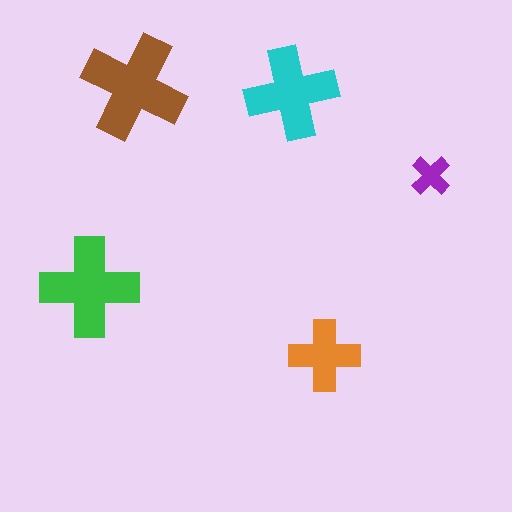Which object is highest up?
The brown cross is topmost.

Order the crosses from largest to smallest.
the brown one, the green one, the cyan one, the orange one, the purple one.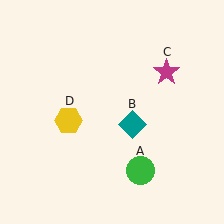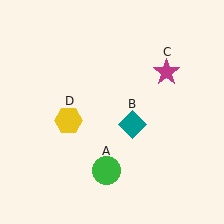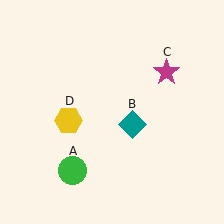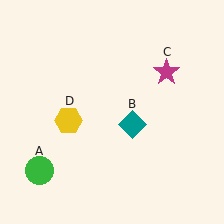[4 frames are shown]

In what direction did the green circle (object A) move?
The green circle (object A) moved left.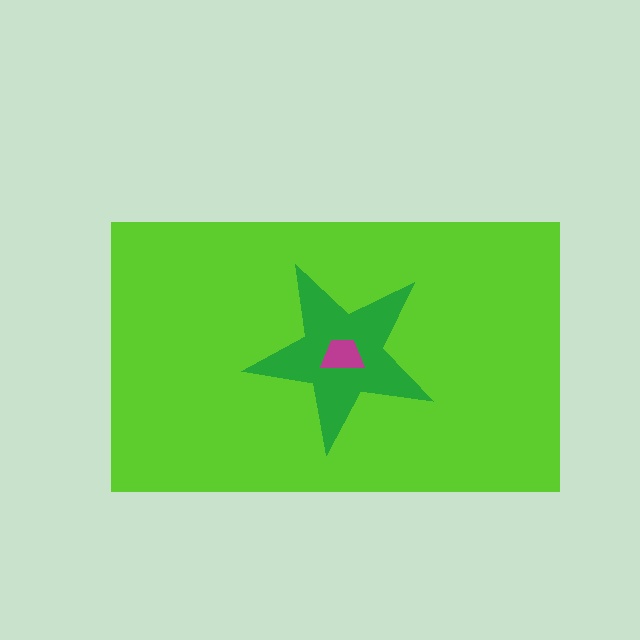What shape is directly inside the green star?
The magenta trapezoid.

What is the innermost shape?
The magenta trapezoid.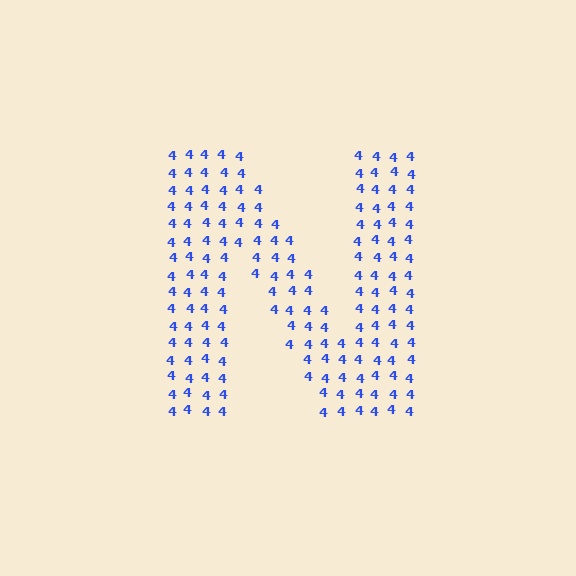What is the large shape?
The large shape is the letter N.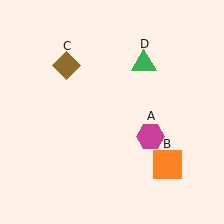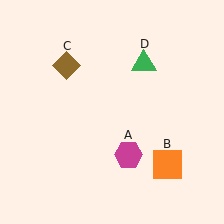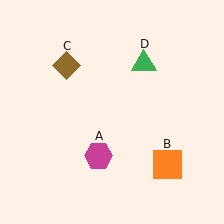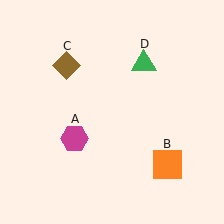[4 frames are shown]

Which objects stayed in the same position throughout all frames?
Orange square (object B) and brown diamond (object C) and green triangle (object D) remained stationary.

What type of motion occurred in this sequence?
The magenta hexagon (object A) rotated clockwise around the center of the scene.